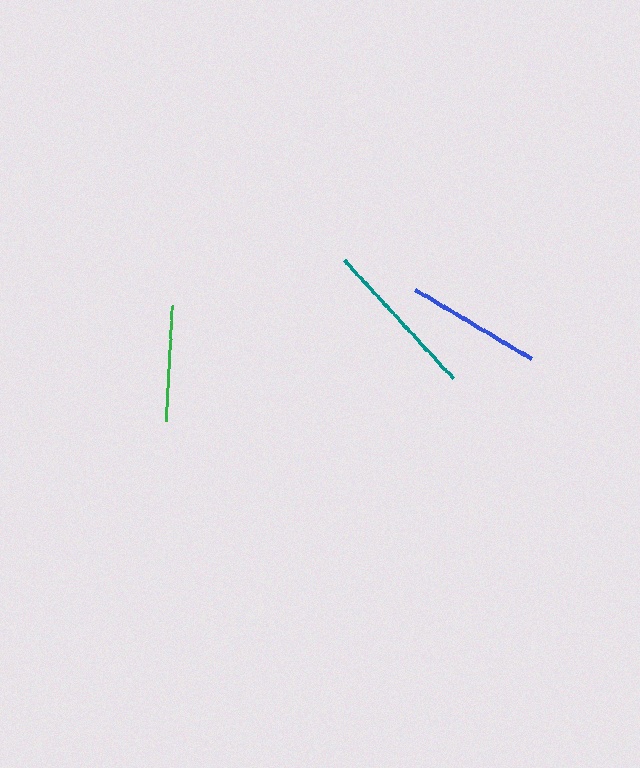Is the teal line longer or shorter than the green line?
The teal line is longer than the green line.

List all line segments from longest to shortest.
From longest to shortest: teal, blue, green.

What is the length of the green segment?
The green segment is approximately 116 pixels long.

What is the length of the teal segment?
The teal segment is approximately 162 pixels long.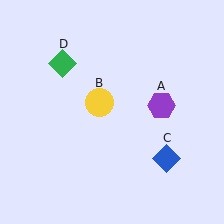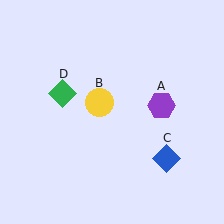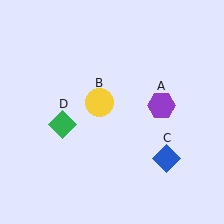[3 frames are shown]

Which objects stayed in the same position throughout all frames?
Purple hexagon (object A) and yellow circle (object B) and blue diamond (object C) remained stationary.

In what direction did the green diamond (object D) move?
The green diamond (object D) moved down.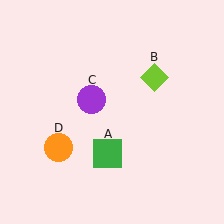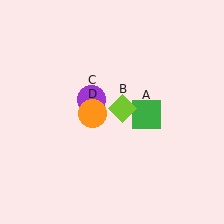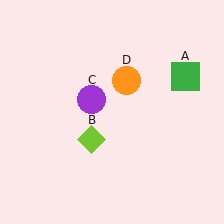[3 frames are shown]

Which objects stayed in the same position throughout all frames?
Purple circle (object C) remained stationary.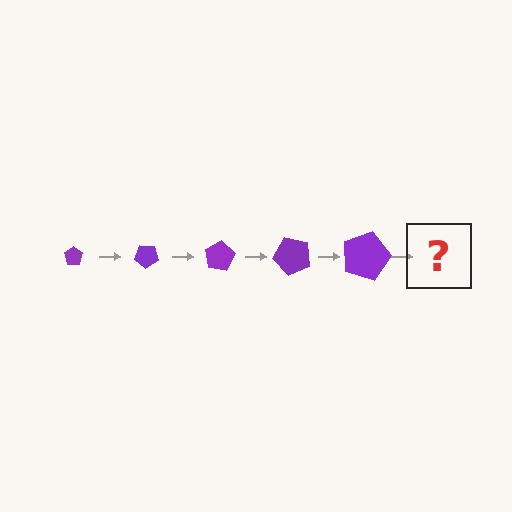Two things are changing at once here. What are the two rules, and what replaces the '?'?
The two rules are that the pentagon grows larger each step and it rotates 40 degrees each step. The '?' should be a pentagon, larger than the previous one and rotated 200 degrees from the start.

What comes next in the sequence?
The next element should be a pentagon, larger than the previous one and rotated 200 degrees from the start.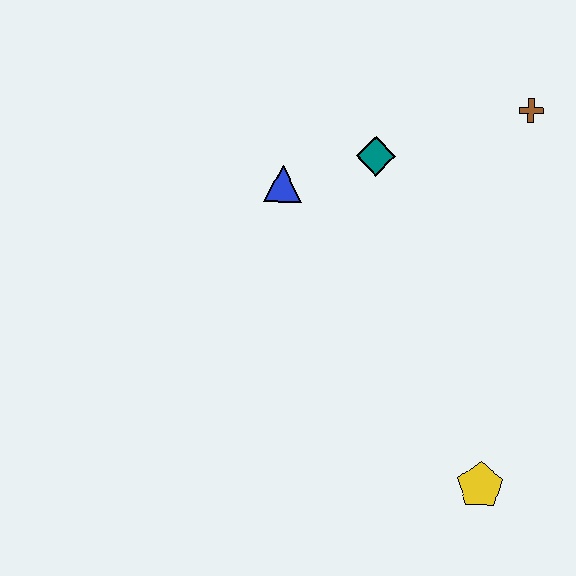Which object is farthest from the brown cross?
The yellow pentagon is farthest from the brown cross.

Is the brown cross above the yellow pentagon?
Yes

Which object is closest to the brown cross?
The teal diamond is closest to the brown cross.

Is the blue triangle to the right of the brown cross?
No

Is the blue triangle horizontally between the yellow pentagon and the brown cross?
No